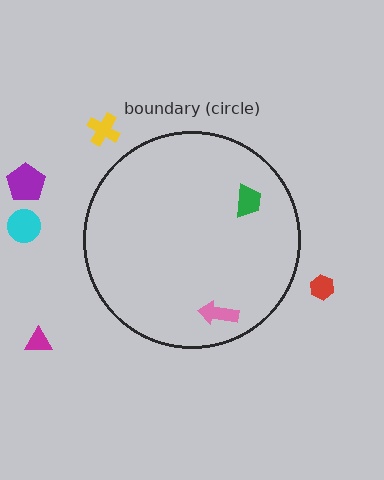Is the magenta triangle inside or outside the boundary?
Outside.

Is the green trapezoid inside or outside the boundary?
Inside.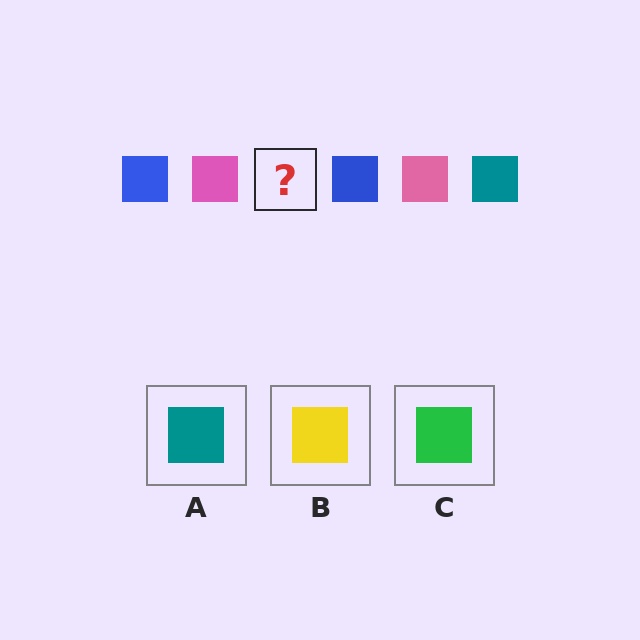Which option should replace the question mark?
Option A.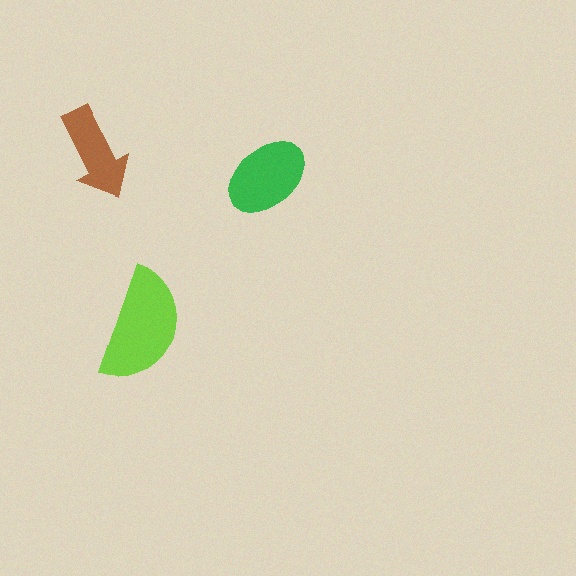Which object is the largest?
The lime semicircle.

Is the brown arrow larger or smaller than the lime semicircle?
Smaller.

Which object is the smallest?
The brown arrow.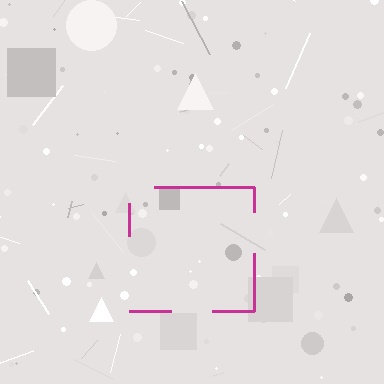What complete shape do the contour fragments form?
The contour fragments form a square.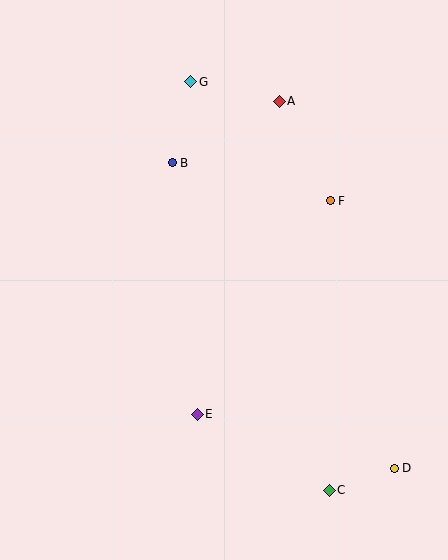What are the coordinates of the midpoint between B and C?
The midpoint between B and C is at (251, 327).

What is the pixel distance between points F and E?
The distance between F and E is 251 pixels.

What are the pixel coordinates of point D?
Point D is at (394, 469).